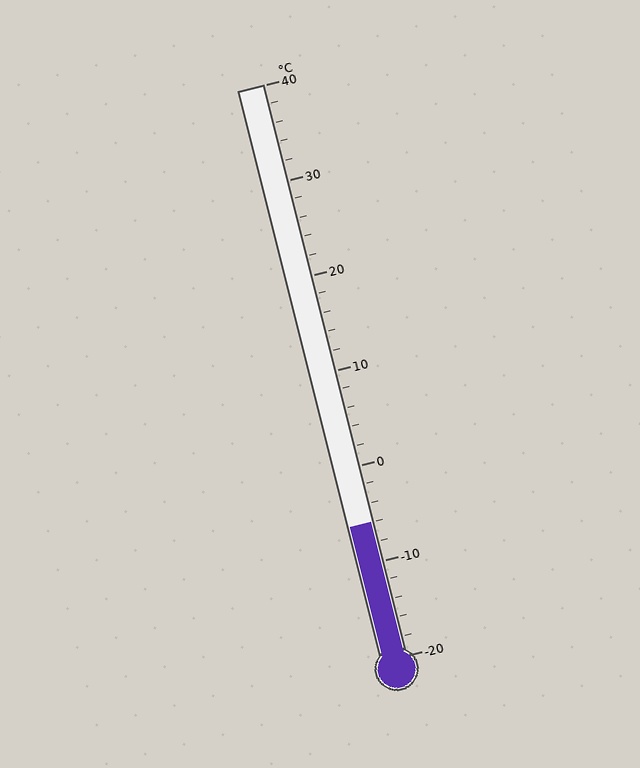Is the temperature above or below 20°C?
The temperature is below 20°C.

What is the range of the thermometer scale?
The thermometer scale ranges from -20°C to 40°C.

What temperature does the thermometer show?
The thermometer shows approximately -6°C.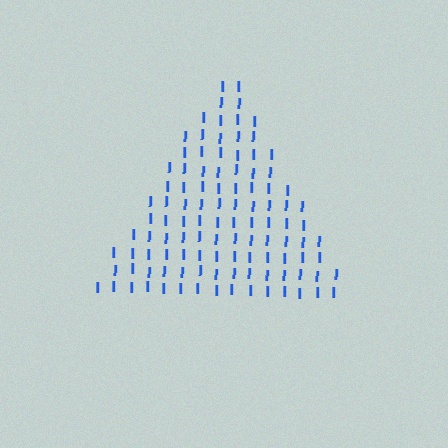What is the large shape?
The large shape is a triangle.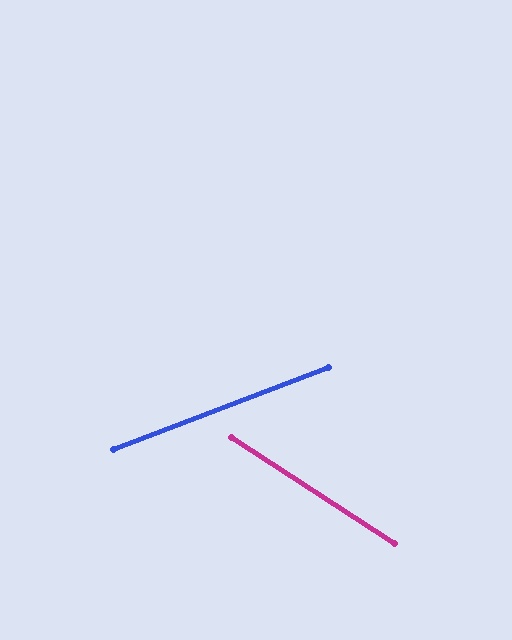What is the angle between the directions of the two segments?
Approximately 54 degrees.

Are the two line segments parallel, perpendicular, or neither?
Neither parallel nor perpendicular — they differ by about 54°.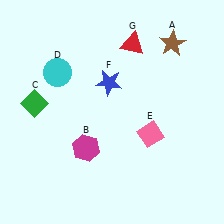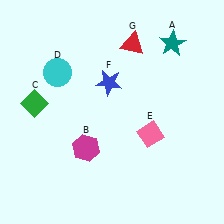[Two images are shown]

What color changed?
The star (A) changed from brown in Image 1 to teal in Image 2.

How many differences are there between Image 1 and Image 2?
There is 1 difference between the two images.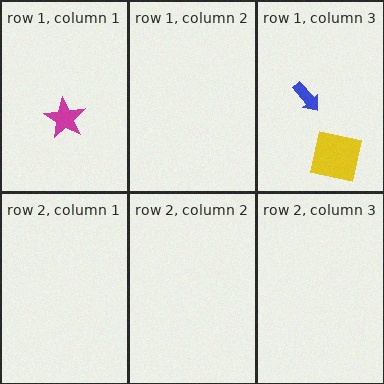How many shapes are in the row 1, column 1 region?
1.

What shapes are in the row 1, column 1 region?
The magenta star.